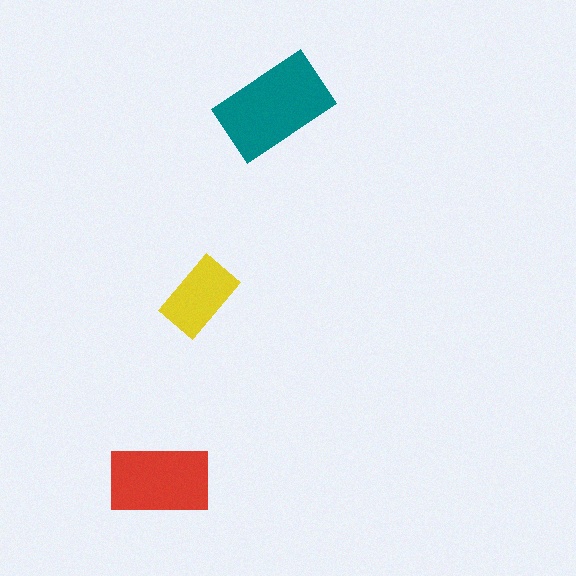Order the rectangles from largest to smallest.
the teal one, the red one, the yellow one.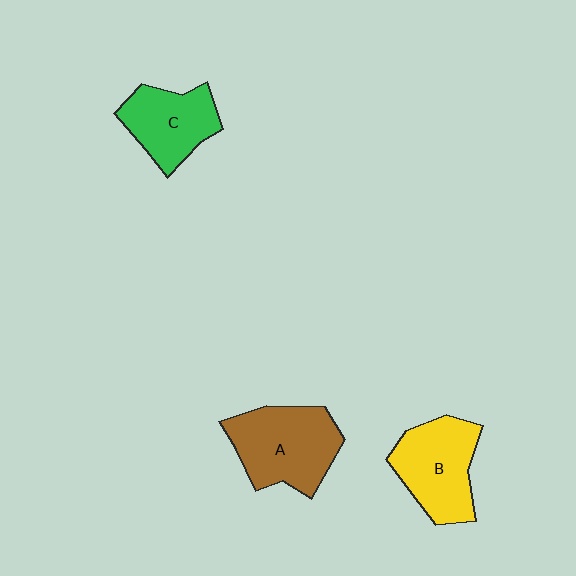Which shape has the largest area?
Shape A (brown).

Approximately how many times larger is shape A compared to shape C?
Approximately 1.3 times.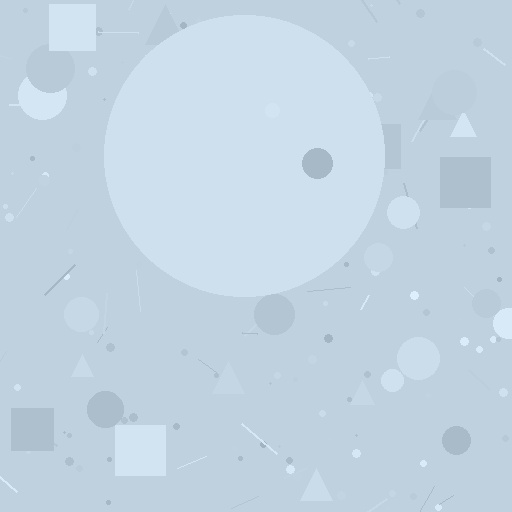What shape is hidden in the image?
A circle is hidden in the image.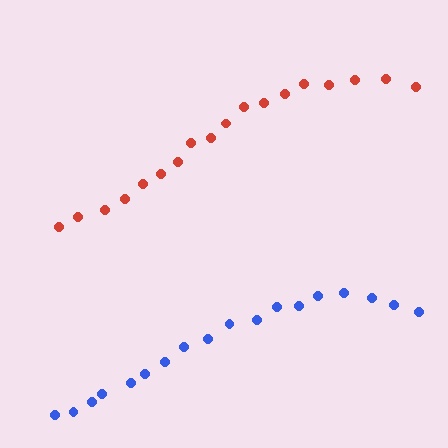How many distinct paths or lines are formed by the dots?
There are 2 distinct paths.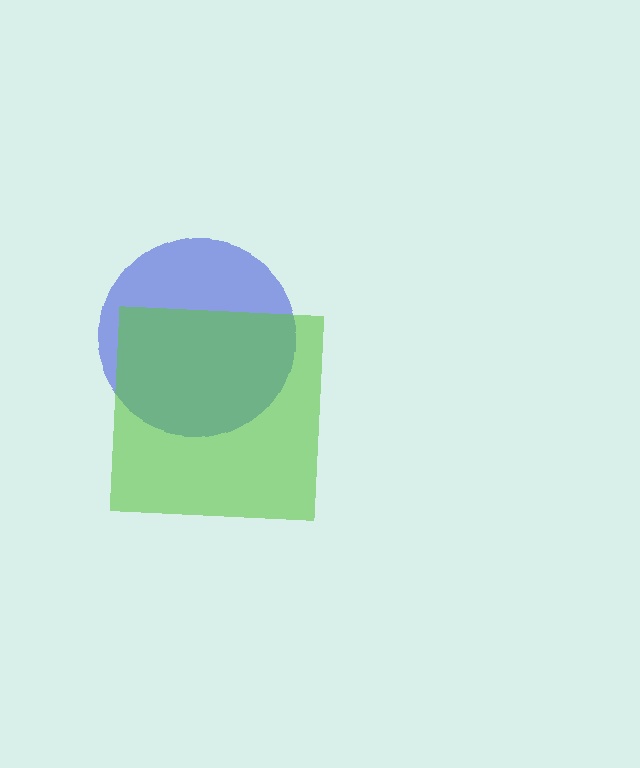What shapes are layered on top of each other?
The layered shapes are: a blue circle, a lime square.